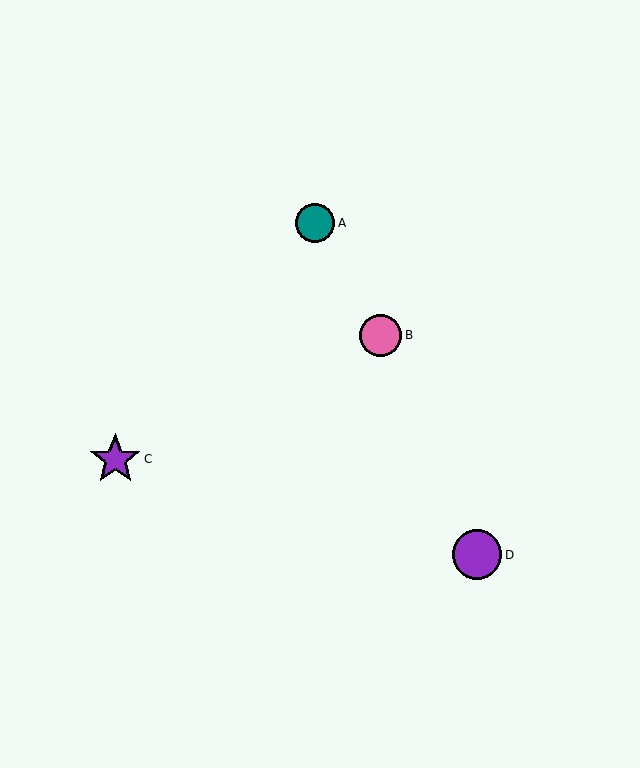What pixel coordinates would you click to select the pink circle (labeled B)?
Click at (381, 335) to select the pink circle B.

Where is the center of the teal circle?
The center of the teal circle is at (315, 223).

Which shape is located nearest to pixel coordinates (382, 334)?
The pink circle (labeled B) at (381, 335) is nearest to that location.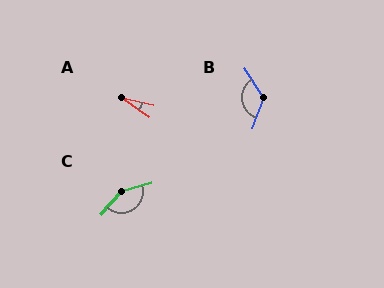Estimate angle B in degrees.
Approximately 127 degrees.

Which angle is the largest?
C, at approximately 146 degrees.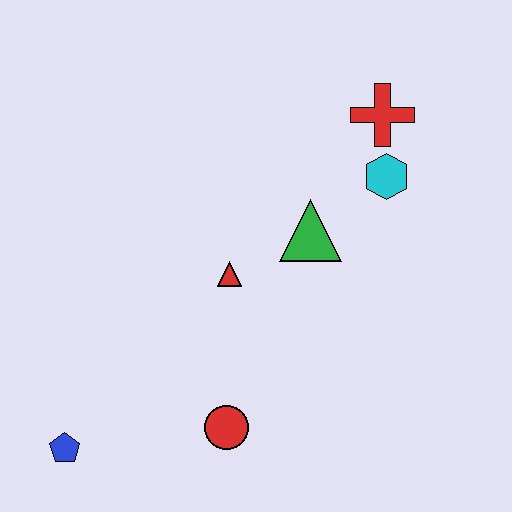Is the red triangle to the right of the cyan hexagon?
No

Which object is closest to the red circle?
The red triangle is closest to the red circle.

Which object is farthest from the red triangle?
The blue pentagon is farthest from the red triangle.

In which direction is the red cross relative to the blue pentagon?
The red cross is above the blue pentagon.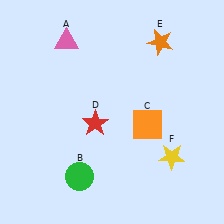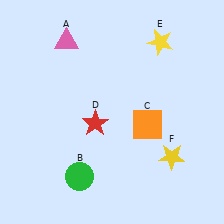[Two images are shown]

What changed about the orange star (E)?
In Image 1, E is orange. In Image 2, it changed to yellow.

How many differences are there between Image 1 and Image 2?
There is 1 difference between the two images.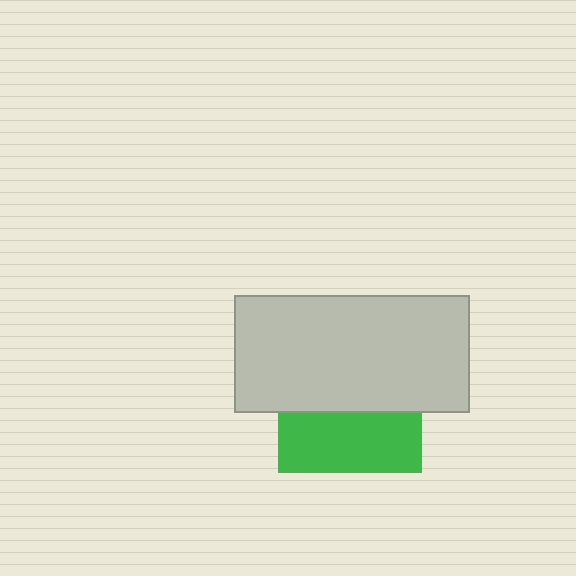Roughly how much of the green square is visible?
A small part of it is visible (roughly 42%).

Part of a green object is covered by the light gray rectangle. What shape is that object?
It is a square.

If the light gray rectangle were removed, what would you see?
You would see the complete green square.